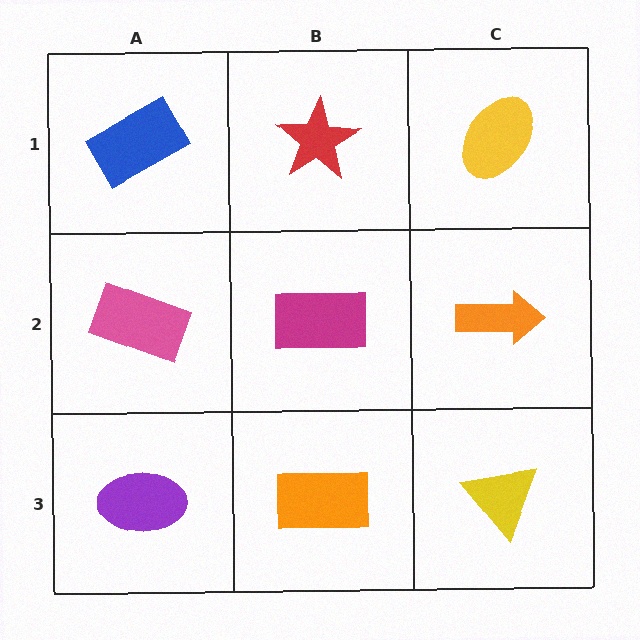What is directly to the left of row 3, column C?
An orange rectangle.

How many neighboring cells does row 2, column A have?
3.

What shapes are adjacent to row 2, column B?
A red star (row 1, column B), an orange rectangle (row 3, column B), a pink rectangle (row 2, column A), an orange arrow (row 2, column C).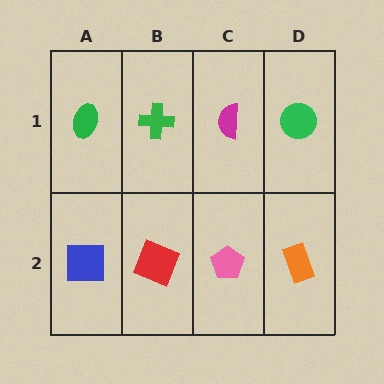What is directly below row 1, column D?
An orange rectangle.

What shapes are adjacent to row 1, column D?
An orange rectangle (row 2, column D), a magenta semicircle (row 1, column C).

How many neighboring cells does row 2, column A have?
2.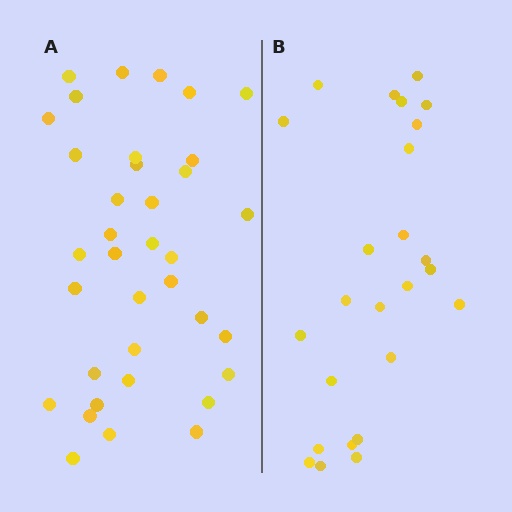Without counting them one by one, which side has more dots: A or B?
Region A (the left region) has more dots.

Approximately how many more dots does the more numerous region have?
Region A has roughly 12 or so more dots than region B.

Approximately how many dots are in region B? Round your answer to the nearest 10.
About 20 dots. (The exact count is 25, which rounds to 20.)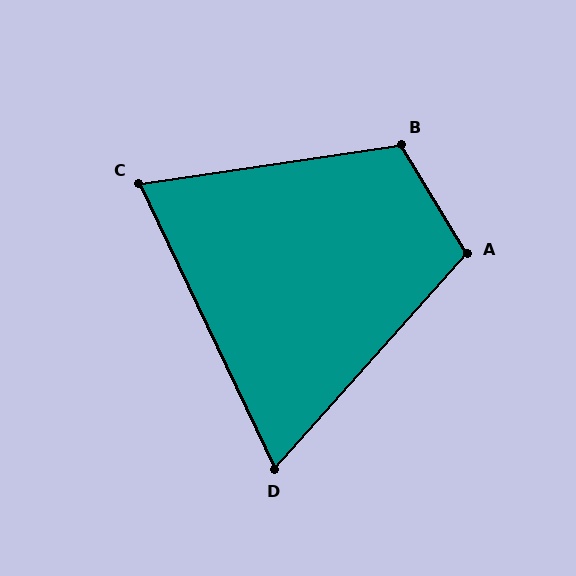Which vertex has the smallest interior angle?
D, at approximately 67 degrees.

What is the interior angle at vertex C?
Approximately 73 degrees (acute).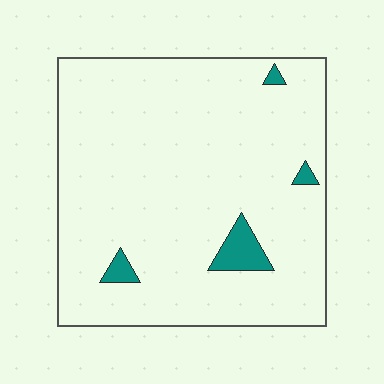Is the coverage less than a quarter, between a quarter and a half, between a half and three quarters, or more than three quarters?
Less than a quarter.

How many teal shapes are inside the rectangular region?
4.